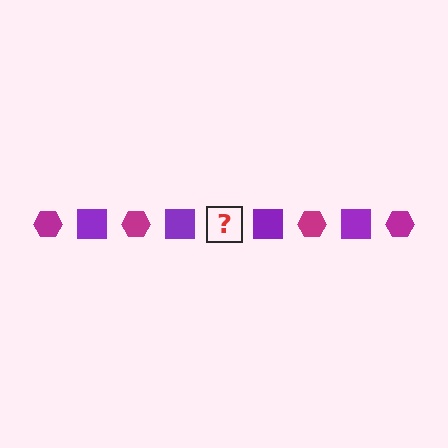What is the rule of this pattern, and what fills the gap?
The rule is that the pattern alternates between magenta hexagon and purple square. The gap should be filled with a magenta hexagon.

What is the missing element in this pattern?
The missing element is a magenta hexagon.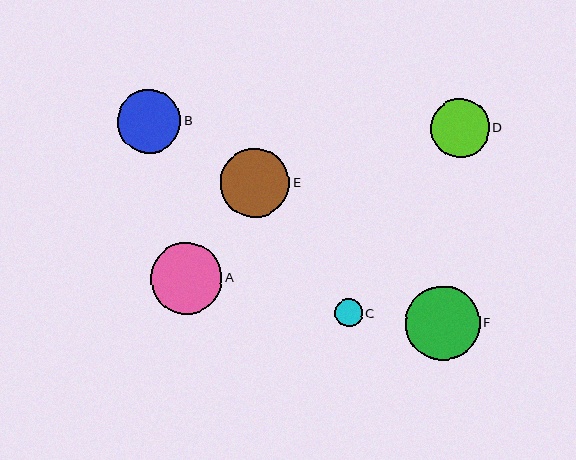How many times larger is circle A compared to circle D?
Circle A is approximately 1.2 times the size of circle D.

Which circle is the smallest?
Circle C is the smallest with a size of approximately 27 pixels.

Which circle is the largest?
Circle F is the largest with a size of approximately 74 pixels.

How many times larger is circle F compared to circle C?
Circle F is approximately 2.7 times the size of circle C.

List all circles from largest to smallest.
From largest to smallest: F, A, E, B, D, C.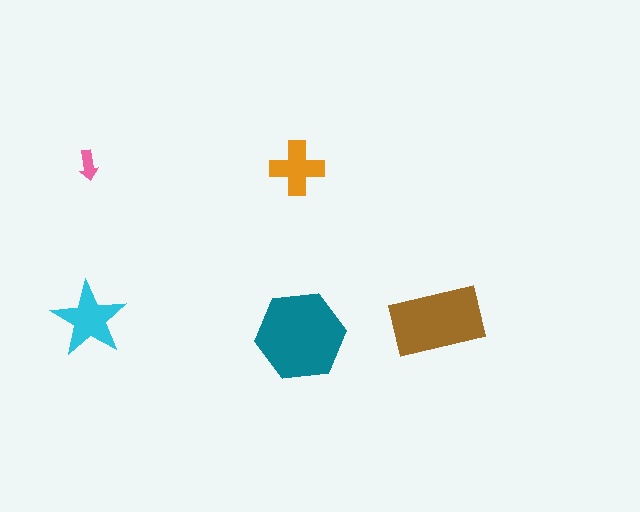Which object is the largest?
The teal hexagon.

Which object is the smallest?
The pink arrow.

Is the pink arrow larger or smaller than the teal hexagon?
Smaller.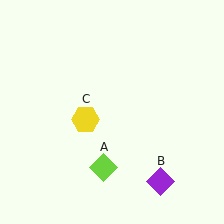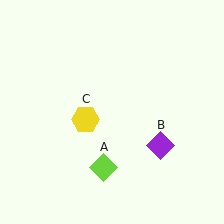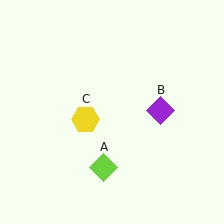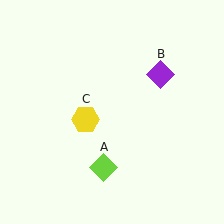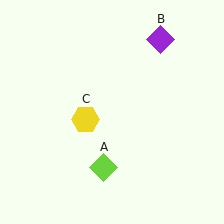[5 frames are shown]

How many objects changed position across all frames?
1 object changed position: purple diamond (object B).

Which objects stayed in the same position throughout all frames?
Lime diamond (object A) and yellow hexagon (object C) remained stationary.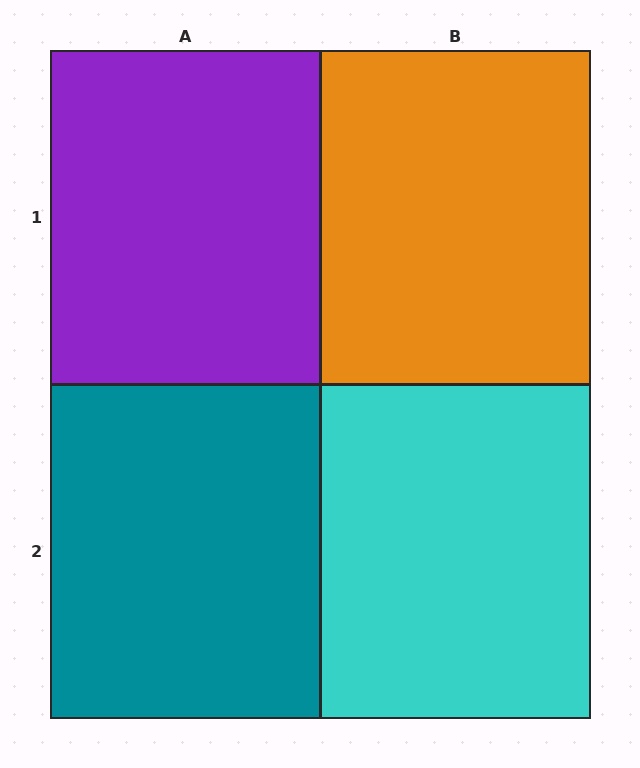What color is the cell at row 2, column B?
Cyan.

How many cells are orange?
1 cell is orange.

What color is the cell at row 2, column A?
Teal.